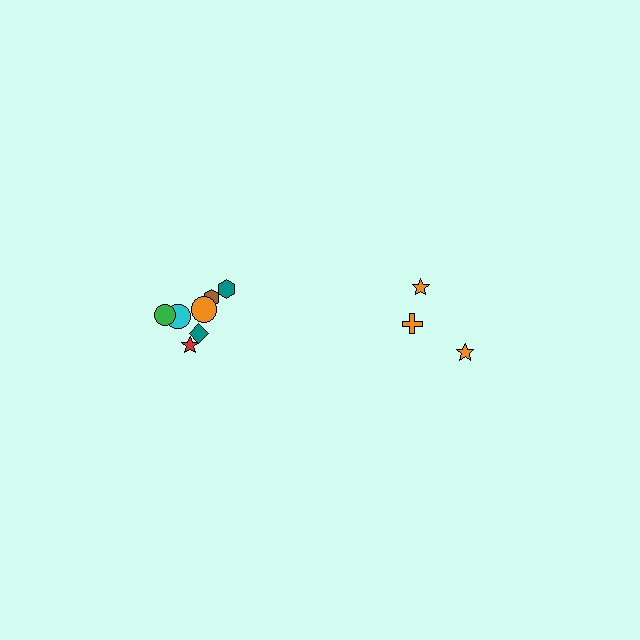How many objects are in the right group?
There are 3 objects.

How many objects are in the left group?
There are 7 objects.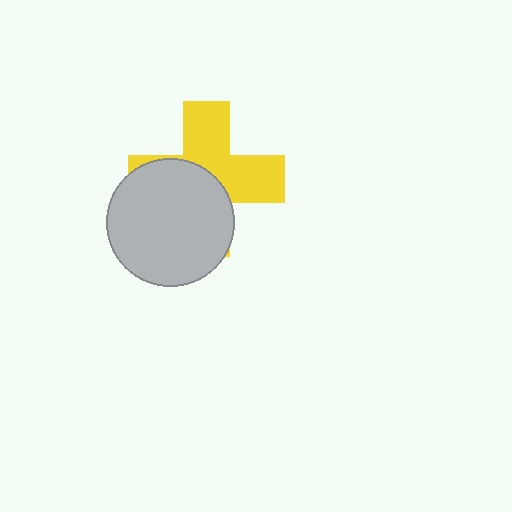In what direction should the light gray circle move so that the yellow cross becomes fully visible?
The light gray circle should move toward the lower-left. That is the shortest direction to clear the overlap and leave the yellow cross fully visible.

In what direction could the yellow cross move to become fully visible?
The yellow cross could move toward the upper-right. That would shift it out from behind the light gray circle entirely.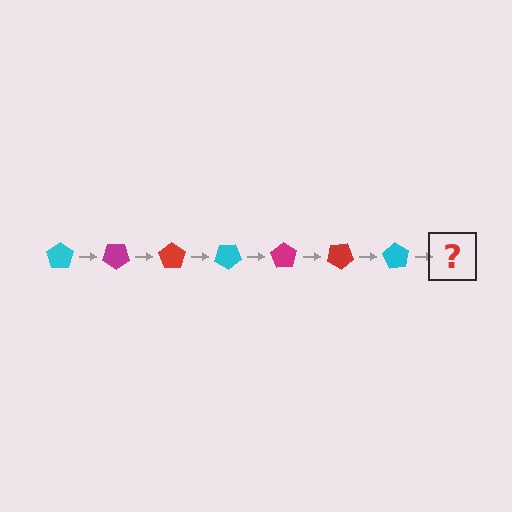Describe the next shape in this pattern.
It should be a magenta pentagon, rotated 245 degrees from the start.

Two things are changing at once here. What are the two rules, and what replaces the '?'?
The two rules are that it rotates 35 degrees each step and the color cycles through cyan, magenta, and red. The '?' should be a magenta pentagon, rotated 245 degrees from the start.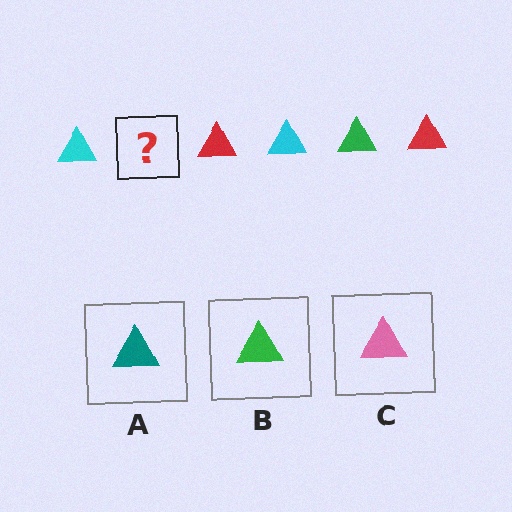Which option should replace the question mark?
Option B.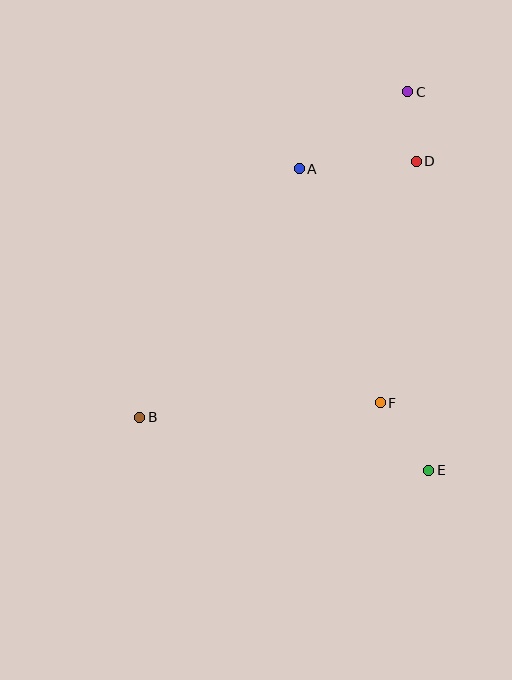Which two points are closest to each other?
Points C and D are closest to each other.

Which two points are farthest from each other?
Points B and C are farthest from each other.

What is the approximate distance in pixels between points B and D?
The distance between B and D is approximately 377 pixels.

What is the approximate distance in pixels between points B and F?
The distance between B and F is approximately 241 pixels.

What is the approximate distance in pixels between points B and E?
The distance between B and E is approximately 294 pixels.